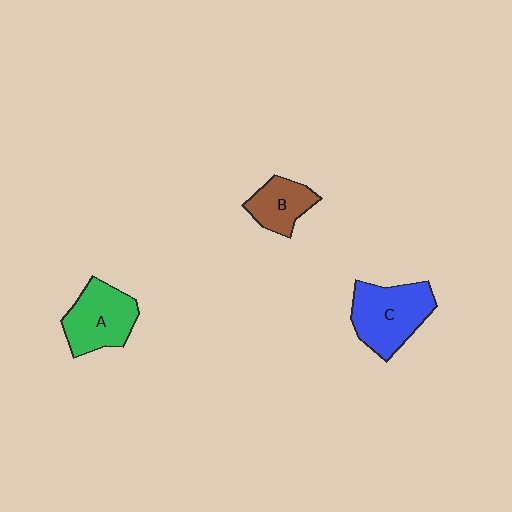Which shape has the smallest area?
Shape B (brown).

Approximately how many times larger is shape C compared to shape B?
Approximately 1.7 times.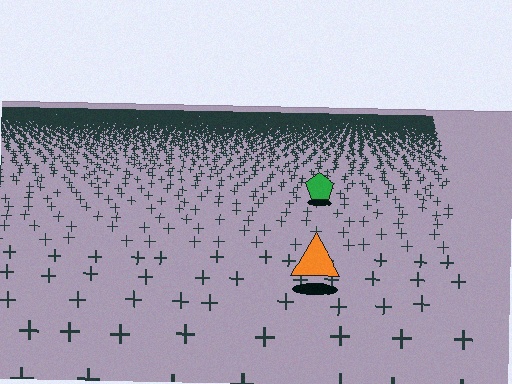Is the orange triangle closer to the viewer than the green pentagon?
Yes. The orange triangle is closer — you can tell from the texture gradient: the ground texture is coarser near it.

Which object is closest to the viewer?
The orange triangle is closest. The texture marks near it are larger and more spread out.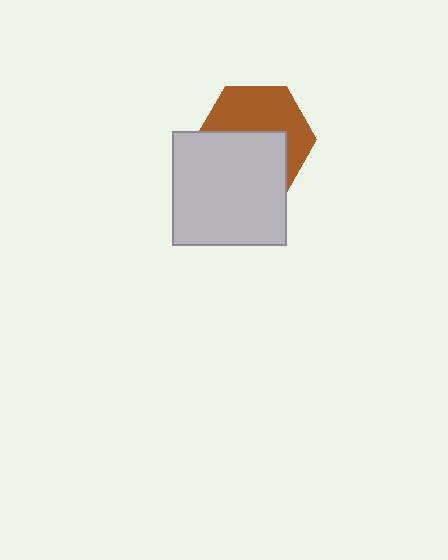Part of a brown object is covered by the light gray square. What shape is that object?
It is a hexagon.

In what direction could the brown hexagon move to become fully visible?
The brown hexagon could move up. That would shift it out from behind the light gray square entirely.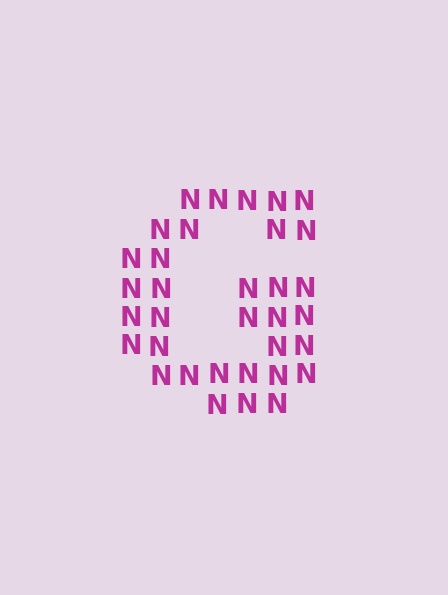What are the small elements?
The small elements are letter N's.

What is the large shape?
The large shape is the letter G.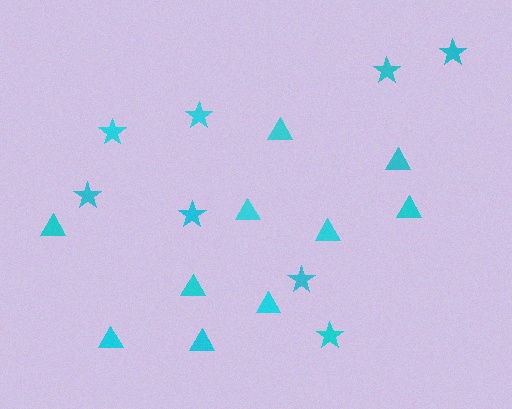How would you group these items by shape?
There are 2 groups: one group of stars (8) and one group of triangles (10).